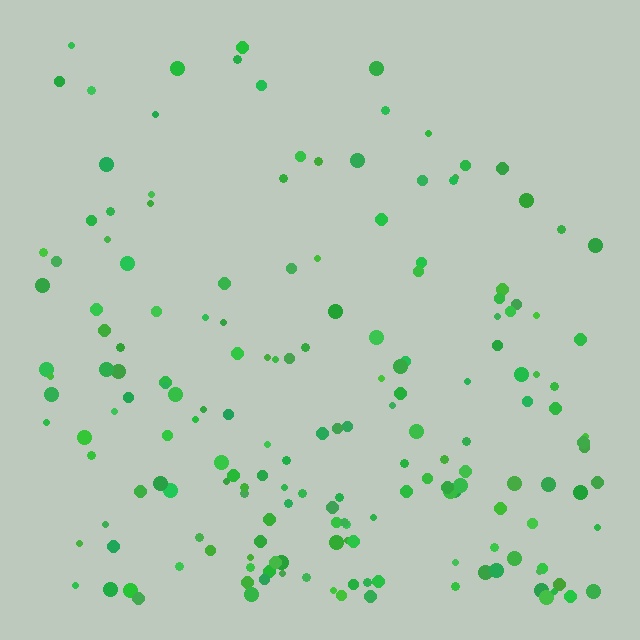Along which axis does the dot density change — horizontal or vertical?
Vertical.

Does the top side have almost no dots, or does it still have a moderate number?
Still a moderate number, just noticeably fewer than the bottom.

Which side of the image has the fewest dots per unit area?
The top.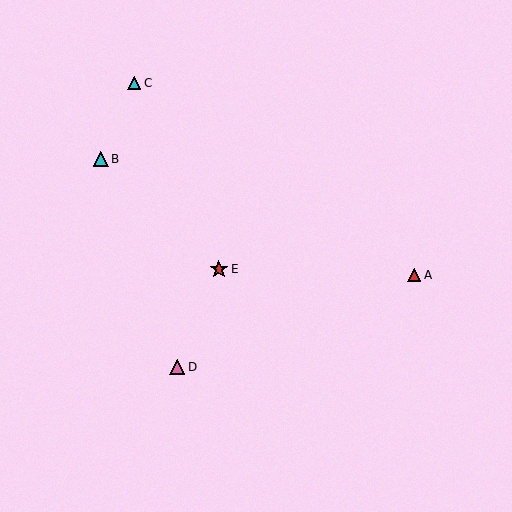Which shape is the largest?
The red star (labeled E) is the largest.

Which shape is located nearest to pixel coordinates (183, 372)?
The pink triangle (labeled D) at (177, 367) is nearest to that location.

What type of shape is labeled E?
Shape E is a red star.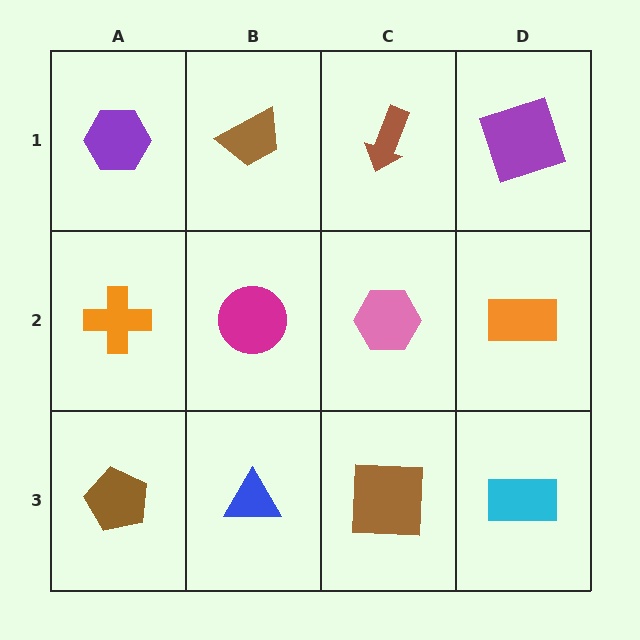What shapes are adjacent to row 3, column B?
A magenta circle (row 2, column B), a brown pentagon (row 3, column A), a brown square (row 3, column C).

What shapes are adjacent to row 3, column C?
A pink hexagon (row 2, column C), a blue triangle (row 3, column B), a cyan rectangle (row 3, column D).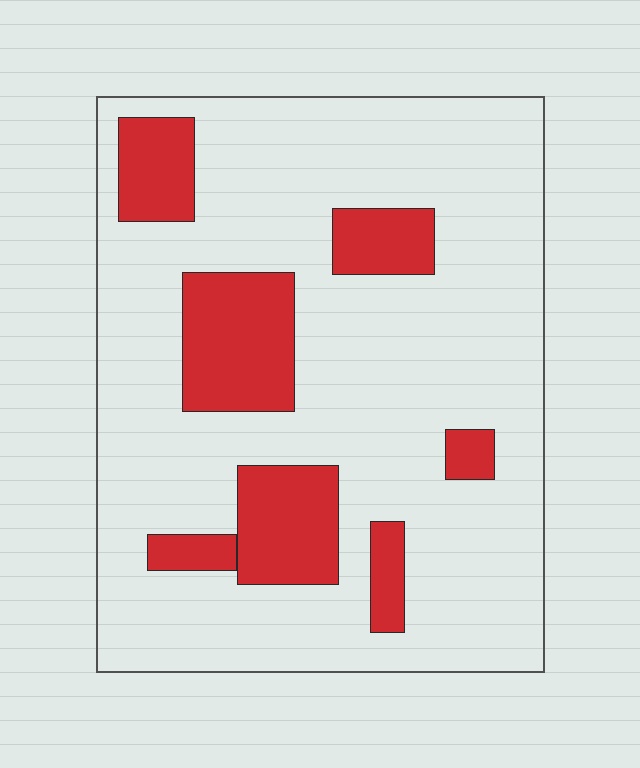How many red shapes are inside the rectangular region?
7.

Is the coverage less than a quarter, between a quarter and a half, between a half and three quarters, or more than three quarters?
Less than a quarter.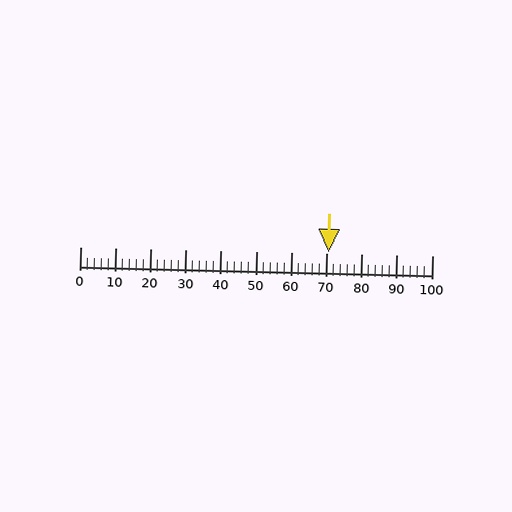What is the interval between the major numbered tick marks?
The major tick marks are spaced 10 units apart.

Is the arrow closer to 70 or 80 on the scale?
The arrow is closer to 70.